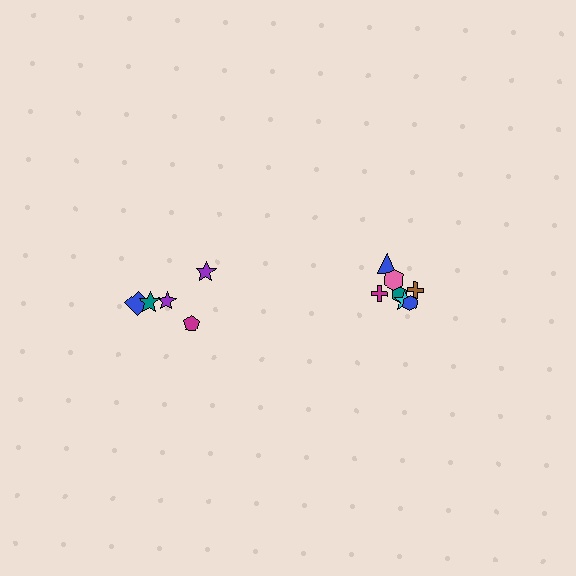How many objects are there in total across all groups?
There are 12 objects.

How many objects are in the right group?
There are 7 objects.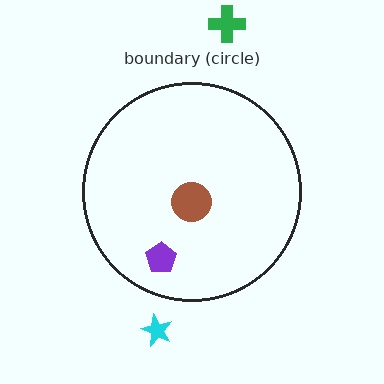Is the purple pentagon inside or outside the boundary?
Inside.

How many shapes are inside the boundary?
2 inside, 2 outside.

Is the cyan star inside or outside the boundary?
Outside.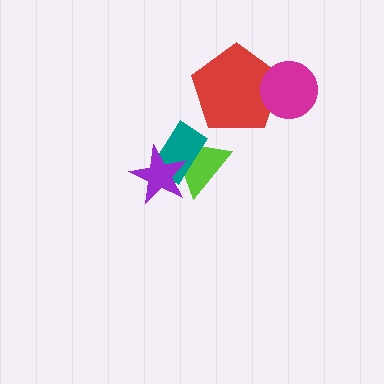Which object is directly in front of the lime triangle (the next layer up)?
The teal rectangle is directly in front of the lime triangle.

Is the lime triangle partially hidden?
Yes, it is partially covered by another shape.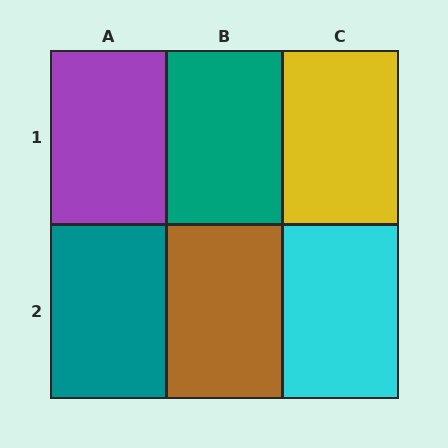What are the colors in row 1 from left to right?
Purple, teal, yellow.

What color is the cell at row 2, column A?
Teal.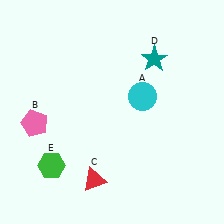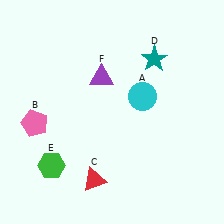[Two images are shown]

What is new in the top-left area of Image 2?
A purple triangle (F) was added in the top-left area of Image 2.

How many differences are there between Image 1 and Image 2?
There is 1 difference between the two images.